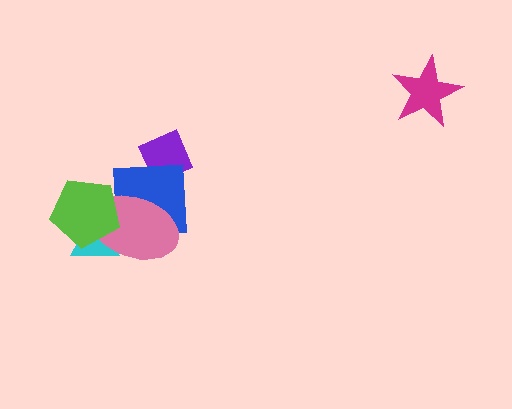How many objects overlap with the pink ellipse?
3 objects overlap with the pink ellipse.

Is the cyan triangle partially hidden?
Yes, it is partially covered by another shape.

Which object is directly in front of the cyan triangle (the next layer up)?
The blue square is directly in front of the cyan triangle.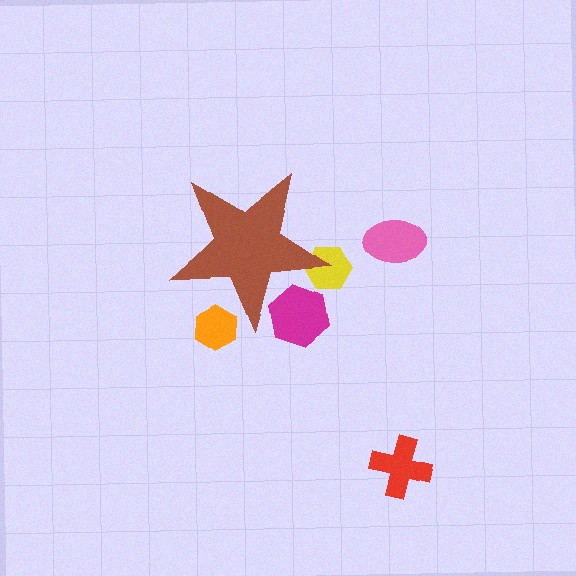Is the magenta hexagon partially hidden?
Yes, the magenta hexagon is partially hidden behind the brown star.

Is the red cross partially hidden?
No, the red cross is fully visible.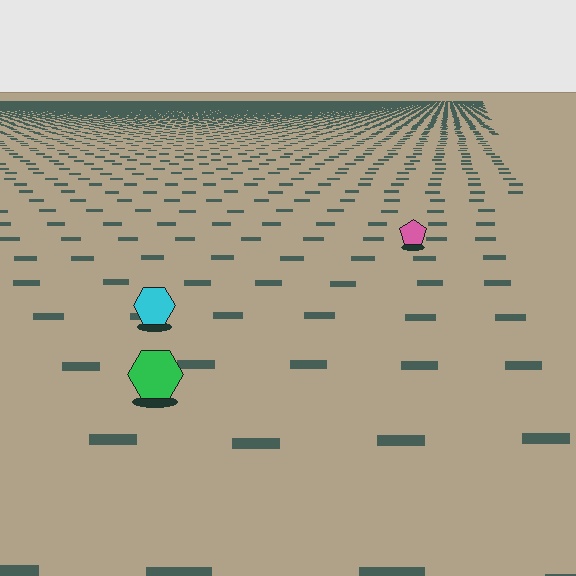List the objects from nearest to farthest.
From nearest to farthest: the green hexagon, the cyan hexagon, the pink pentagon.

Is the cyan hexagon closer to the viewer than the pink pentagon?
Yes. The cyan hexagon is closer — you can tell from the texture gradient: the ground texture is coarser near it.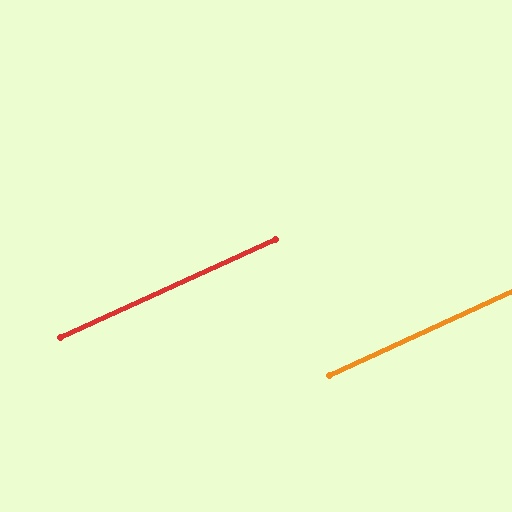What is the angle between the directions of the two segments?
Approximately 0 degrees.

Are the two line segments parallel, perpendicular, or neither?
Parallel — their directions differ by only 0.1°.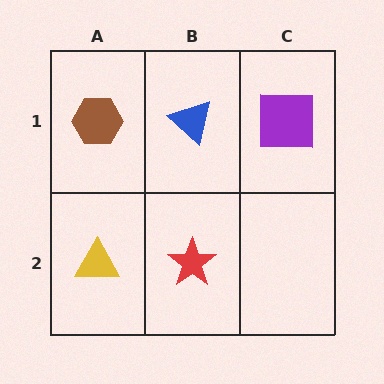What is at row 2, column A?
A yellow triangle.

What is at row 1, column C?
A purple square.